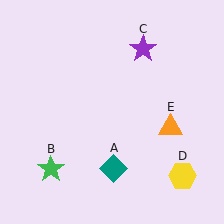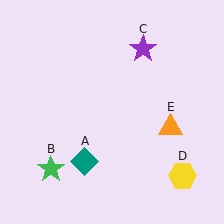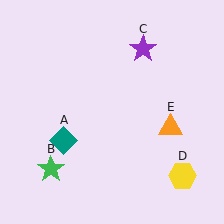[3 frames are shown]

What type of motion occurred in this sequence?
The teal diamond (object A) rotated clockwise around the center of the scene.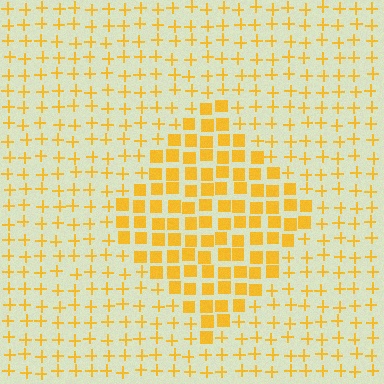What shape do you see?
I see a diamond.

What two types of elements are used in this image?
The image uses squares inside the diamond region and plus signs outside it.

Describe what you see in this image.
The image is filled with small yellow elements arranged in a uniform grid. A diamond-shaped region contains squares, while the surrounding area contains plus signs. The boundary is defined purely by the change in element shape.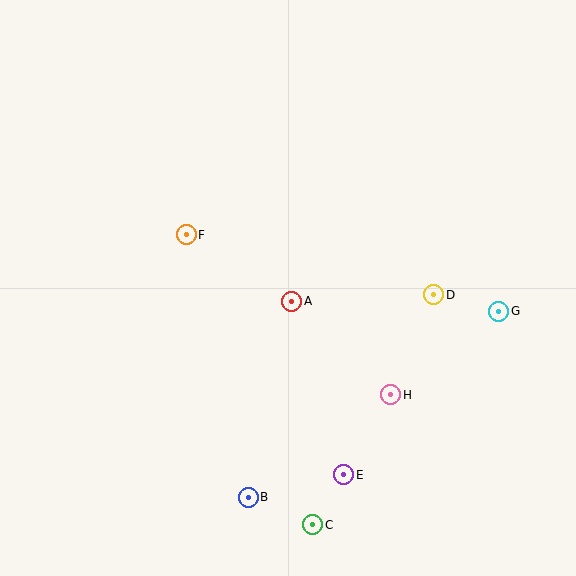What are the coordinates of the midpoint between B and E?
The midpoint between B and E is at (296, 486).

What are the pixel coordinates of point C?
Point C is at (313, 525).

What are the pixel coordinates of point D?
Point D is at (434, 295).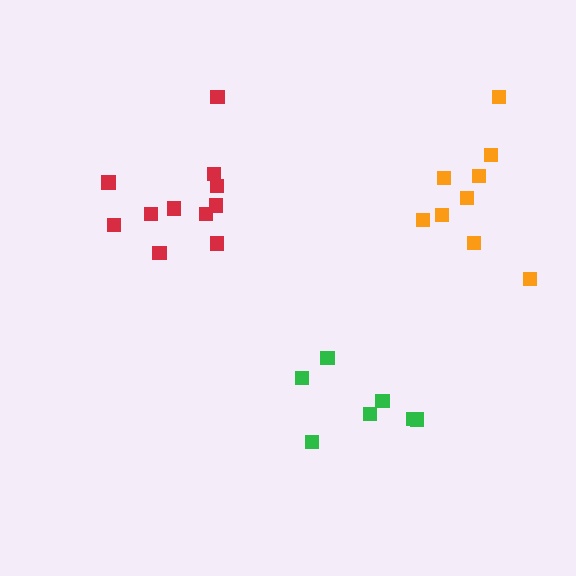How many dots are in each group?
Group 1: 7 dots, Group 2: 11 dots, Group 3: 9 dots (27 total).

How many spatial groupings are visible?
There are 3 spatial groupings.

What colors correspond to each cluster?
The clusters are colored: green, red, orange.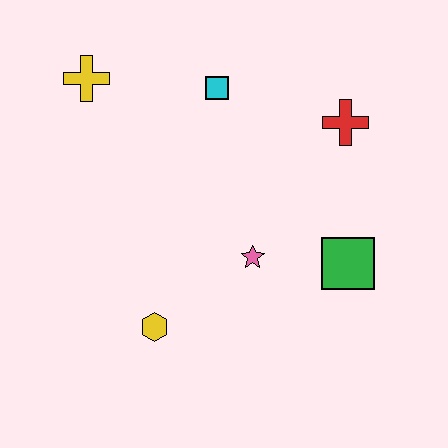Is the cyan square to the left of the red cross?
Yes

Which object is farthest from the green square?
The yellow cross is farthest from the green square.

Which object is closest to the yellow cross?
The cyan square is closest to the yellow cross.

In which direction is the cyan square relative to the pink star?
The cyan square is above the pink star.